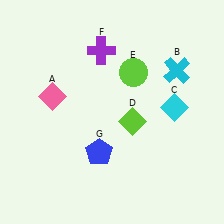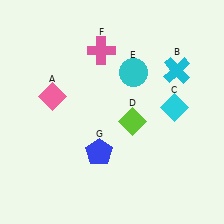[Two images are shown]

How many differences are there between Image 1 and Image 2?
There are 2 differences between the two images.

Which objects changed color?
E changed from lime to cyan. F changed from purple to pink.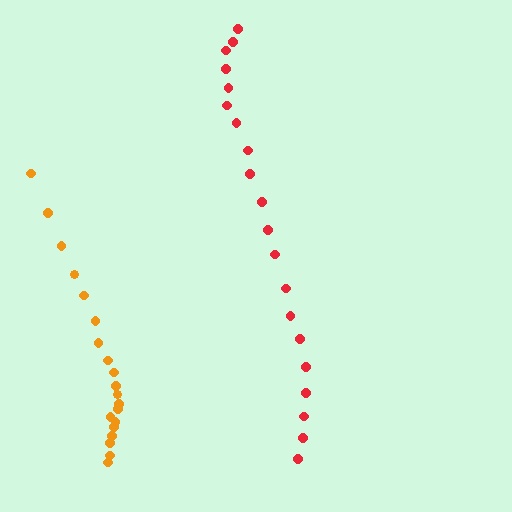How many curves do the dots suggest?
There are 2 distinct paths.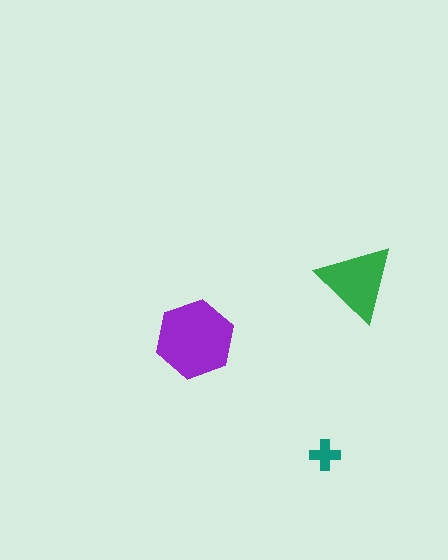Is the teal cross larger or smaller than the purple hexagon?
Smaller.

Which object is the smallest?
The teal cross.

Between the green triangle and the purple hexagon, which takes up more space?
The purple hexagon.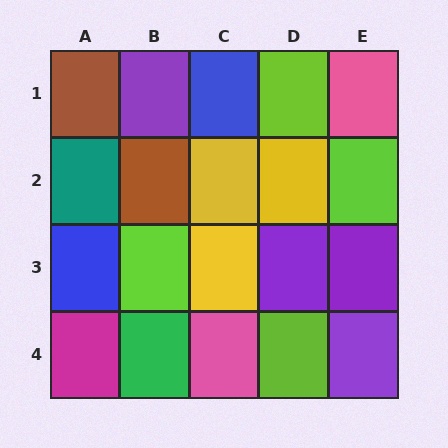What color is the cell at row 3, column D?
Purple.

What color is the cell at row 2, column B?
Brown.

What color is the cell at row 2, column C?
Yellow.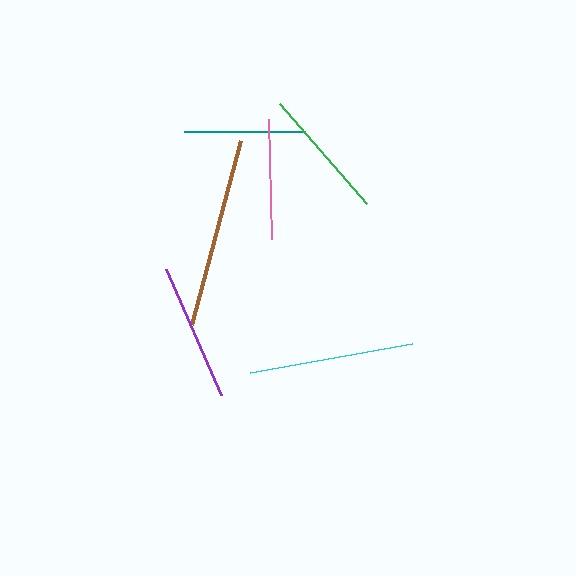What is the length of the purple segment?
The purple segment is approximately 138 pixels long.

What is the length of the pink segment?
The pink segment is approximately 121 pixels long.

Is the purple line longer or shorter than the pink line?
The purple line is longer than the pink line.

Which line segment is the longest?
The brown line is the longest at approximately 190 pixels.